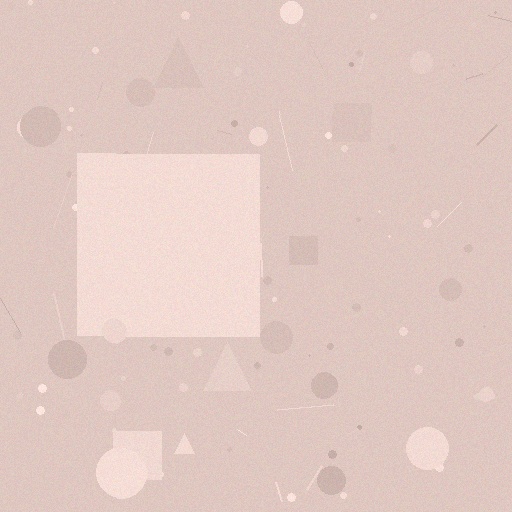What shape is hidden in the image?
A square is hidden in the image.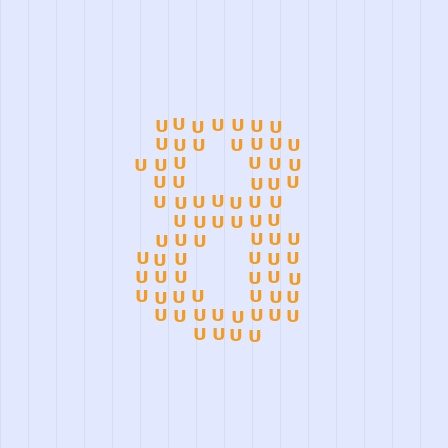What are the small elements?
The small elements are letter U's.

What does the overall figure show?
The overall figure shows the digit 8.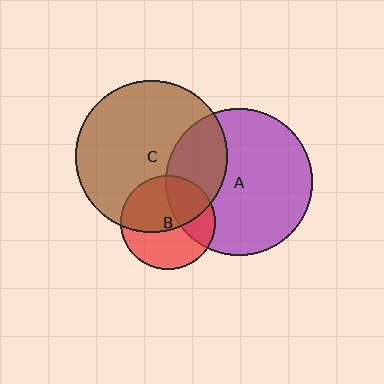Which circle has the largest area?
Circle C (brown).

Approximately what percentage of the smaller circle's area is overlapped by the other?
Approximately 30%.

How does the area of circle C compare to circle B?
Approximately 2.6 times.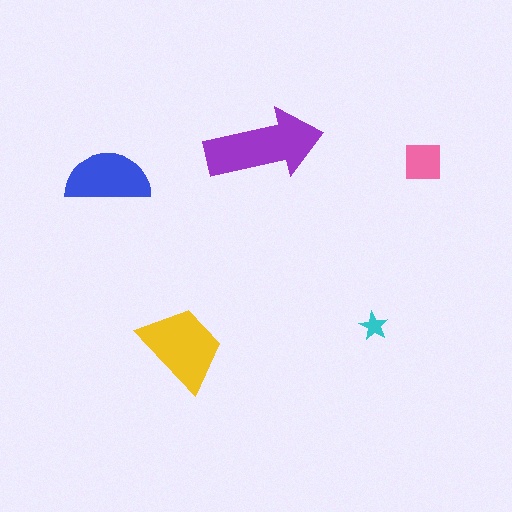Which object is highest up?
The purple arrow is topmost.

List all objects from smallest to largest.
The cyan star, the pink square, the blue semicircle, the yellow trapezoid, the purple arrow.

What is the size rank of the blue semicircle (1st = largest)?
3rd.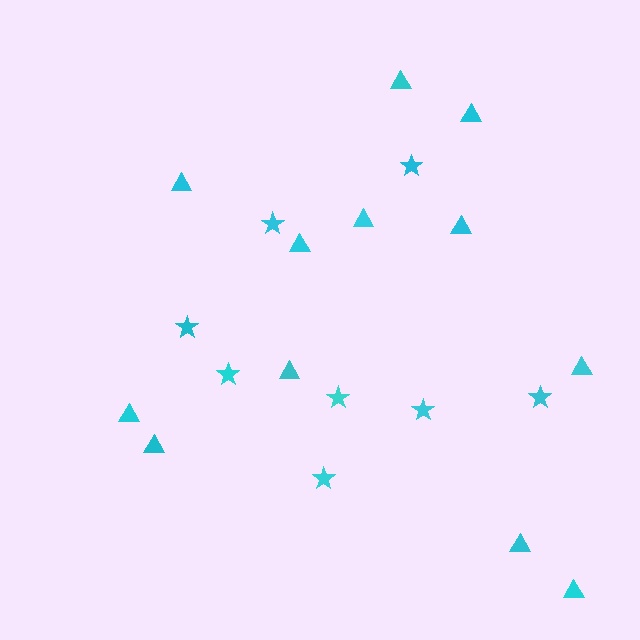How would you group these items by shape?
There are 2 groups: one group of triangles (12) and one group of stars (8).